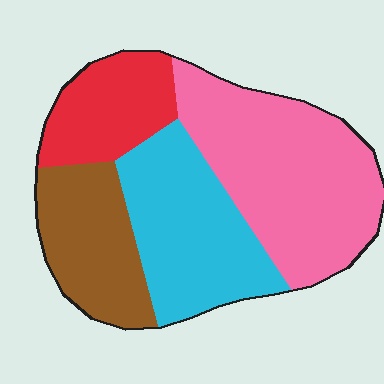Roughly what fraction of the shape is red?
Red covers 16% of the shape.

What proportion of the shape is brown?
Brown takes up about one fifth (1/5) of the shape.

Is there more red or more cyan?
Cyan.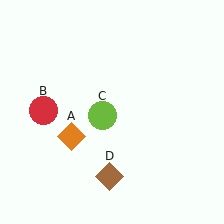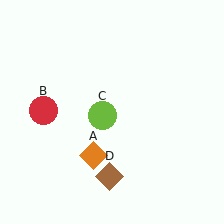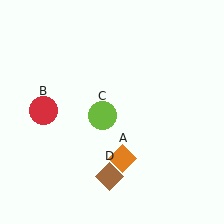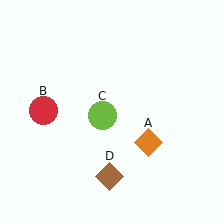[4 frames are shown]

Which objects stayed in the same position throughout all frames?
Red circle (object B) and lime circle (object C) and brown diamond (object D) remained stationary.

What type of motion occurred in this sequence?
The orange diamond (object A) rotated counterclockwise around the center of the scene.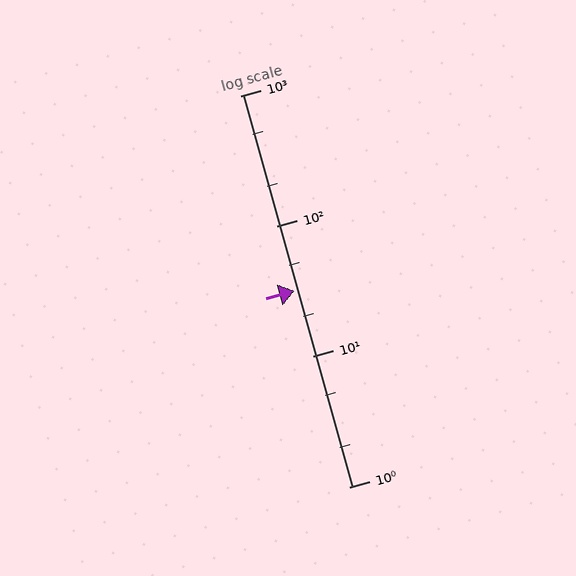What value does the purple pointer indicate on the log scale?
The pointer indicates approximately 32.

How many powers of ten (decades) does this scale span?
The scale spans 3 decades, from 1 to 1000.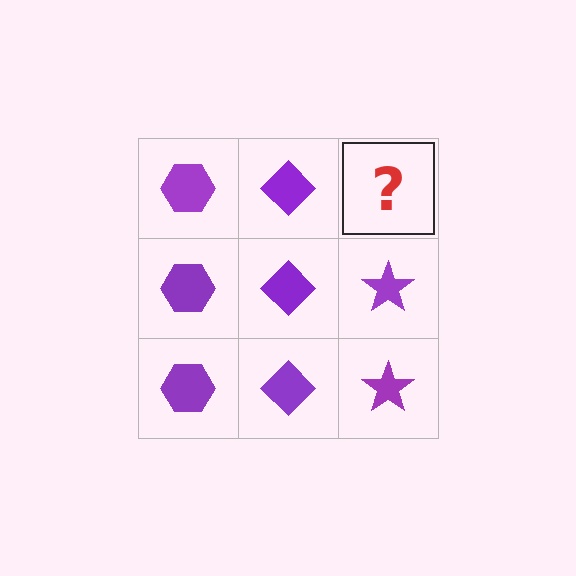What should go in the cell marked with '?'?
The missing cell should contain a purple star.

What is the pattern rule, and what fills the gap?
The rule is that each column has a consistent shape. The gap should be filled with a purple star.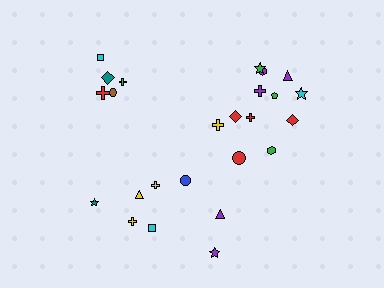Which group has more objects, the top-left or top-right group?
The top-right group.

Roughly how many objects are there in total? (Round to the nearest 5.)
Roughly 25 objects in total.